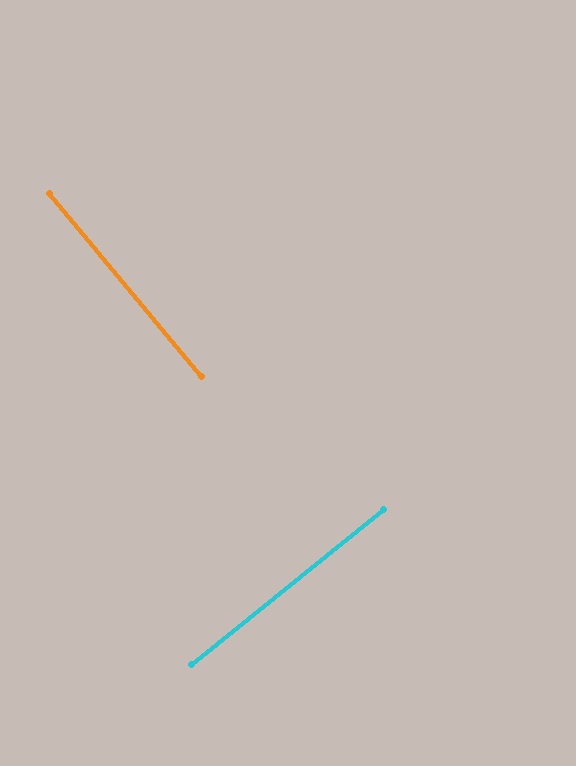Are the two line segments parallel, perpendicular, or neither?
Perpendicular — they meet at approximately 89°.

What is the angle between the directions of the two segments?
Approximately 89 degrees.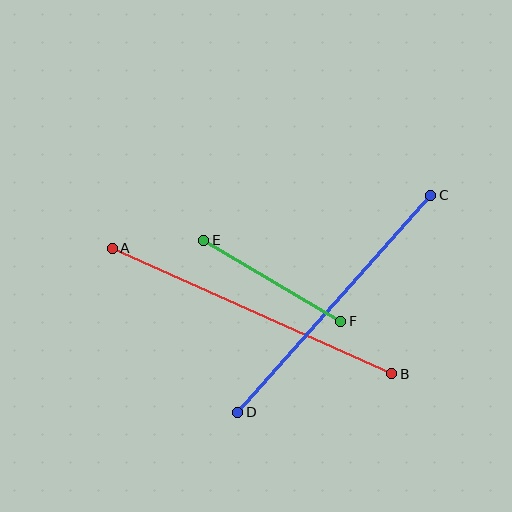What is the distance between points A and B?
The distance is approximately 306 pixels.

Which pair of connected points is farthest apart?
Points A and B are farthest apart.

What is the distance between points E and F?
The distance is approximately 159 pixels.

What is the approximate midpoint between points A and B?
The midpoint is at approximately (252, 311) pixels.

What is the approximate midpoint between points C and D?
The midpoint is at approximately (334, 304) pixels.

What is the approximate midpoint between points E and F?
The midpoint is at approximately (272, 281) pixels.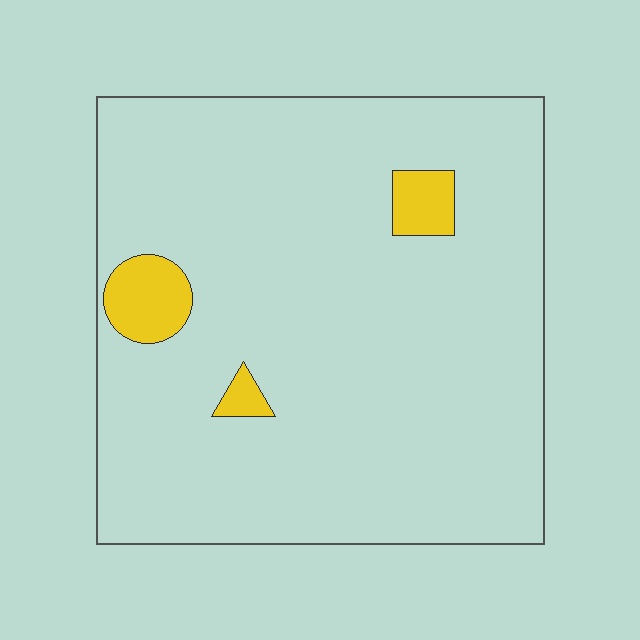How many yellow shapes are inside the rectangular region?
3.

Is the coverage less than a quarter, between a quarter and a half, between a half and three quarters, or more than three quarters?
Less than a quarter.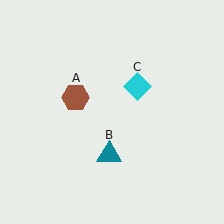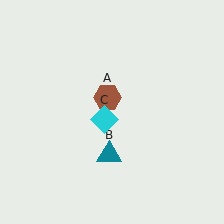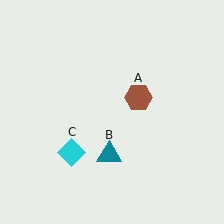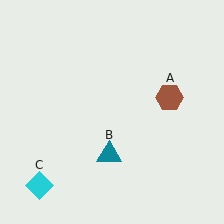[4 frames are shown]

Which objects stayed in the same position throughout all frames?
Teal triangle (object B) remained stationary.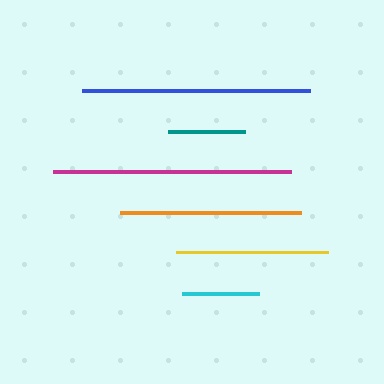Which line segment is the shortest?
The teal line is the shortest at approximately 77 pixels.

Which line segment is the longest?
The magenta line is the longest at approximately 237 pixels.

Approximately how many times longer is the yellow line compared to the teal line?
The yellow line is approximately 2.0 times the length of the teal line.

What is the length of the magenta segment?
The magenta segment is approximately 237 pixels long.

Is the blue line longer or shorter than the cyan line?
The blue line is longer than the cyan line.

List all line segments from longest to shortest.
From longest to shortest: magenta, blue, orange, yellow, cyan, teal.